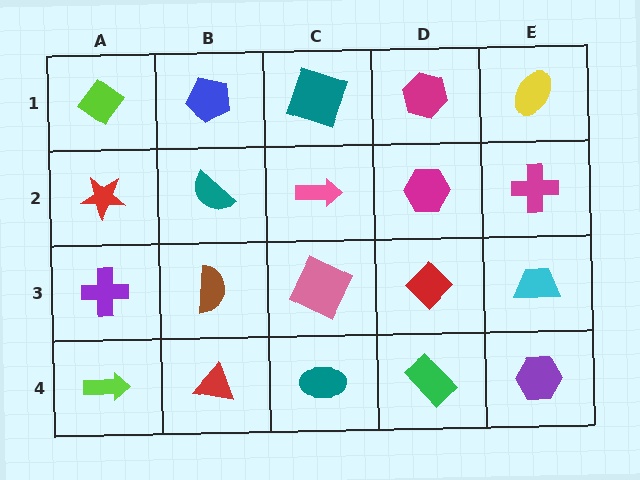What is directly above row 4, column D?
A red diamond.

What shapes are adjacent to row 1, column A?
A red star (row 2, column A), a blue pentagon (row 1, column B).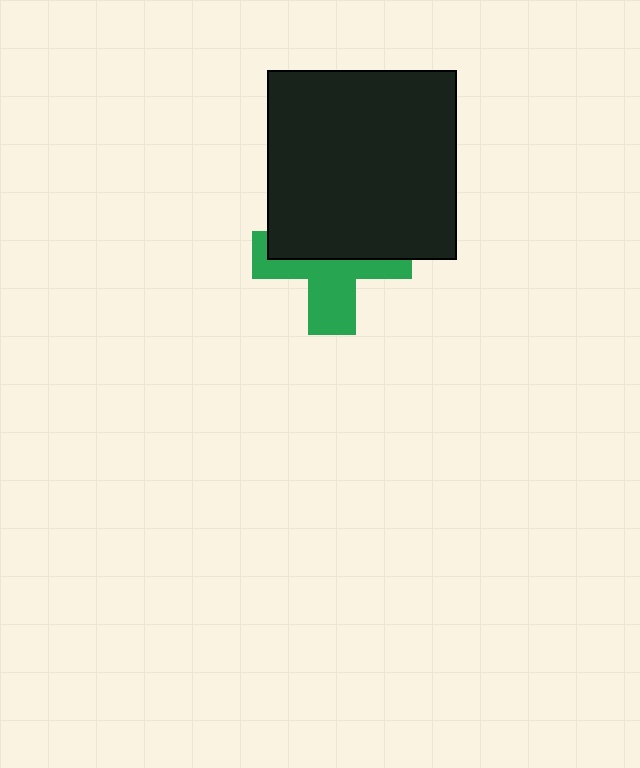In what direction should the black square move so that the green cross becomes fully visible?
The black square should move up. That is the shortest direction to clear the overlap and leave the green cross fully visible.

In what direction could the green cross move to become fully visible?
The green cross could move down. That would shift it out from behind the black square entirely.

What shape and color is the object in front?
The object in front is a black square.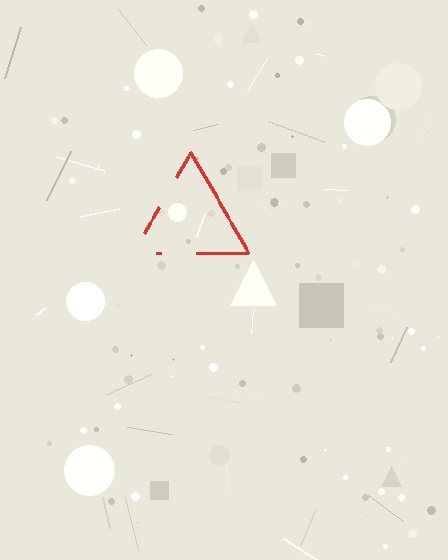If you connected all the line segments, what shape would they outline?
They would outline a triangle.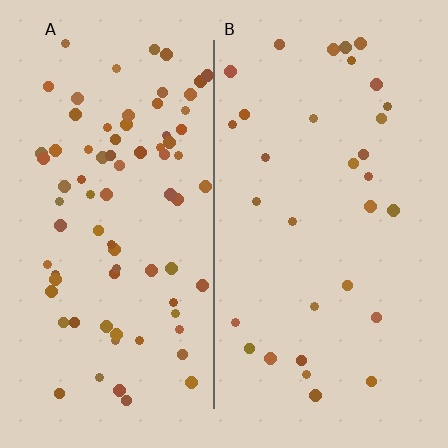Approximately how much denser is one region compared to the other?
Approximately 2.5× — region A over region B.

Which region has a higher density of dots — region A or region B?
A (the left).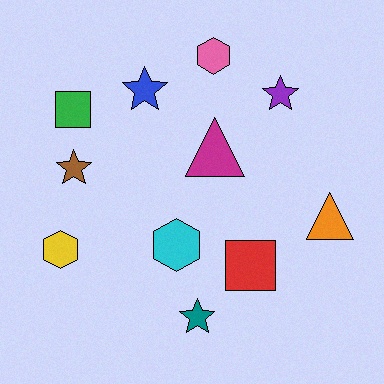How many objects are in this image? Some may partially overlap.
There are 11 objects.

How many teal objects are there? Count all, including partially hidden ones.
There is 1 teal object.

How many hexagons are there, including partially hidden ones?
There are 3 hexagons.